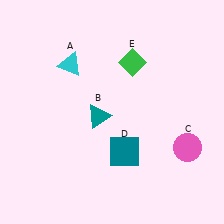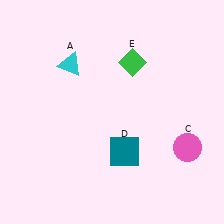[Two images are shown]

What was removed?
The teal triangle (B) was removed in Image 2.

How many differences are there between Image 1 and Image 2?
There is 1 difference between the two images.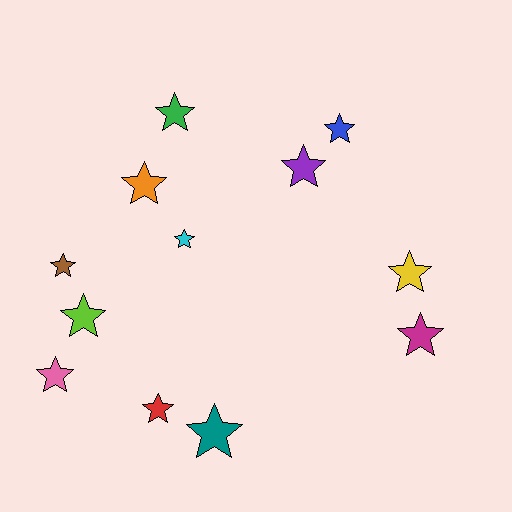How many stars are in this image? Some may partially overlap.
There are 12 stars.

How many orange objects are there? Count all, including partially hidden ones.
There is 1 orange object.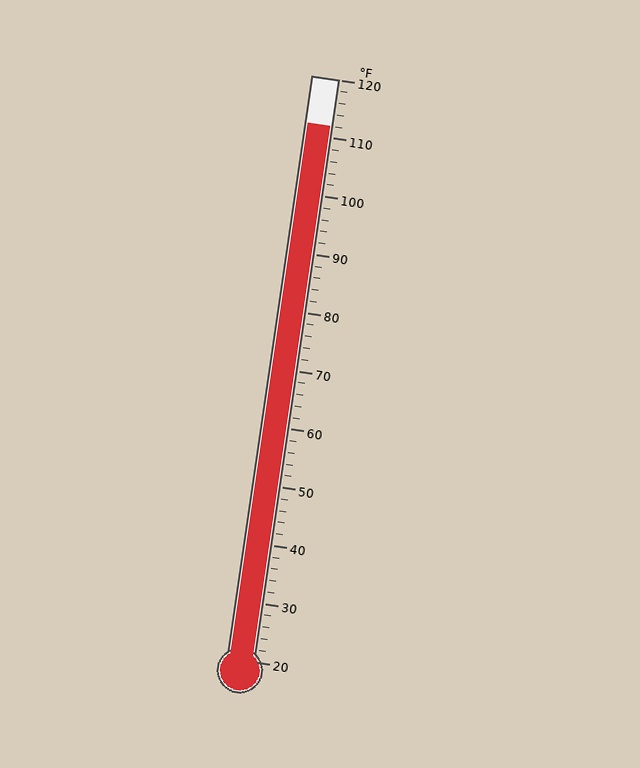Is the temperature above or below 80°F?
The temperature is above 80°F.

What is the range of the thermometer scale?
The thermometer scale ranges from 20°F to 120°F.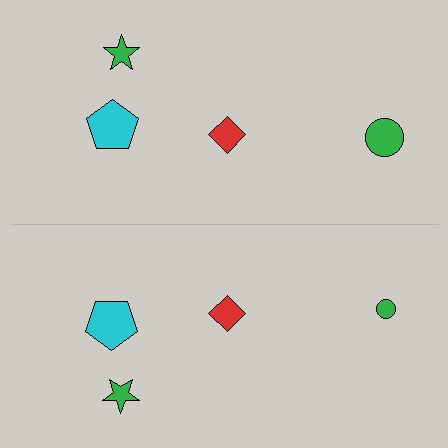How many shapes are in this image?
There are 8 shapes in this image.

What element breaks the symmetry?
The green circle on the bottom side has a different size than its mirror counterpart.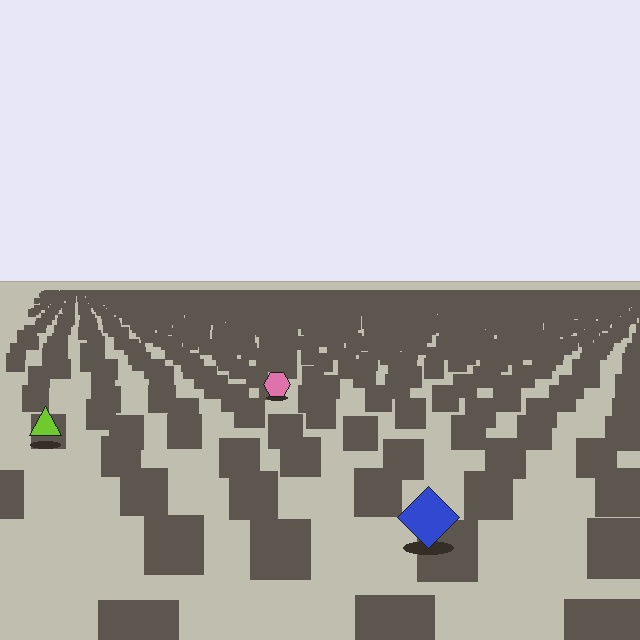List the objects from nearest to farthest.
From nearest to farthest: the blue diamond, the lime triangle, the pink hexagon.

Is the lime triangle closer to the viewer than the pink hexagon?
Yes. The lime triangle is closer — you can tell from the texture gradient: the ground texture is coarser near it.